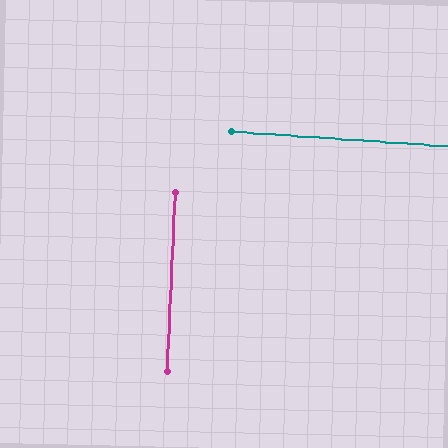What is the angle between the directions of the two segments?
Approximately 89 degrees.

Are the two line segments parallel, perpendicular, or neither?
Perpendicular — they meet at approximately 89°.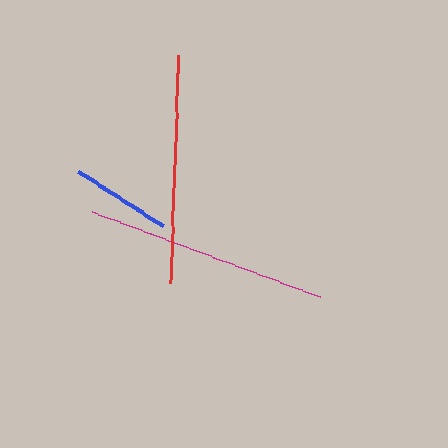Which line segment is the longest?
The magenta line is the longest at approximately 242 pixels.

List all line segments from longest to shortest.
From longest to shortest: magenta, red, blue.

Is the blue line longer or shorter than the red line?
The red line is longer than the blue line.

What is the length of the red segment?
The red segment is approximately 228 pixels long.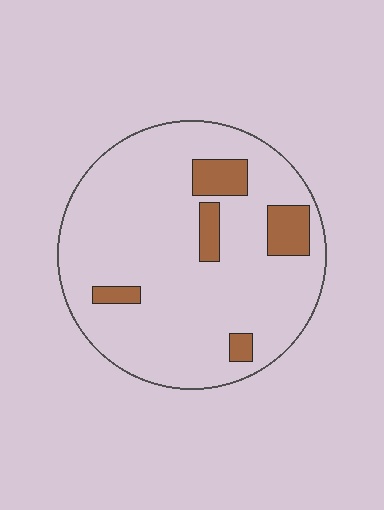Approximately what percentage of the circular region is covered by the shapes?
Approximately 10%.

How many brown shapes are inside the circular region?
5.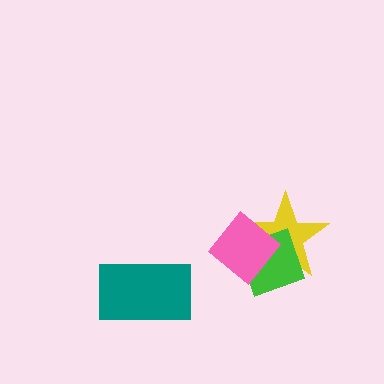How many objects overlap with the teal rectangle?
0 objects overlap with the teal rectangle.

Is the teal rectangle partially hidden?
No, no other shape covers it.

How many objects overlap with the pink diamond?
2 objects overlap with the pink diamond.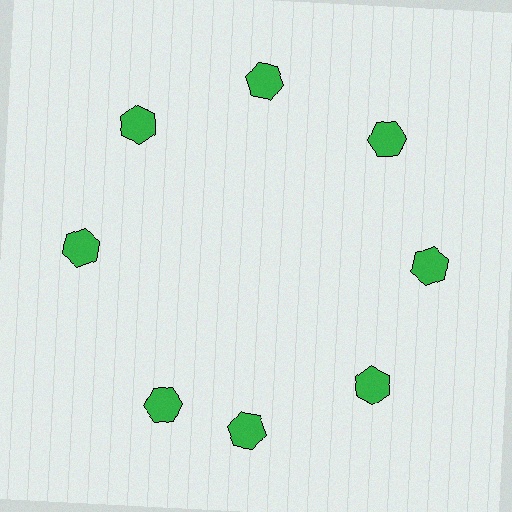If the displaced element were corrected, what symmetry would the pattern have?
It would have 8-fold rotational symmetry — the pattern would map onto itself every 45 degrees.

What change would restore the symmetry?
The symmetry would be restored by rotating it back into even spacing with its neighbors so that all 8 hexagons sit at equal angles and equal distance from the center.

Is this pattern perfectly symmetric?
No. The 8 green hexagons are arranged in a ring, but one element near the 8 o'clock position is rotated out of alignment along the ring, breaking the 8-fold rotational symmetry.